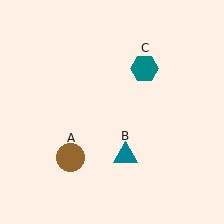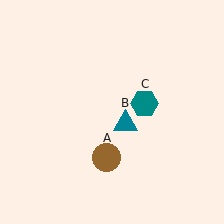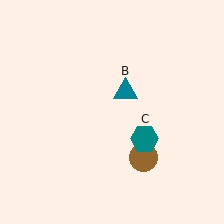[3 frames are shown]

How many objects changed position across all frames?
3 objects changed position: brown circle (object A), teal triangle (object B), teal hexagon (object C).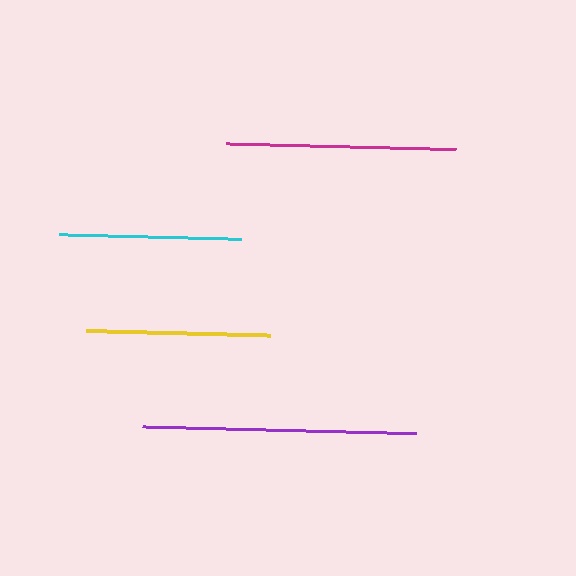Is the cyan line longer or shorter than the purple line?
The purple line is longer than the cyan line.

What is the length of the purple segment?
The purple segment is approximately 273 pixels long.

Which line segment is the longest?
The purple line is the longest at approximately 273 pixels.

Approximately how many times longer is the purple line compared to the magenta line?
The purple line is approximately 1.2 times the length of the magenta line.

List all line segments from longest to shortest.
From longest to shortest: purple, magenta, yellow, cyan.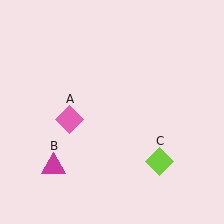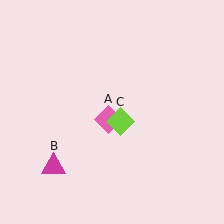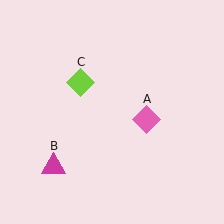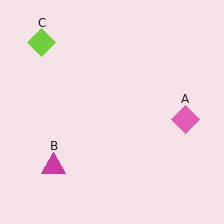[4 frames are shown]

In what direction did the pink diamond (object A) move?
The pink diamond (object A) moved right.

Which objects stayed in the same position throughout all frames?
Magenta triangle (object B) remained stationary.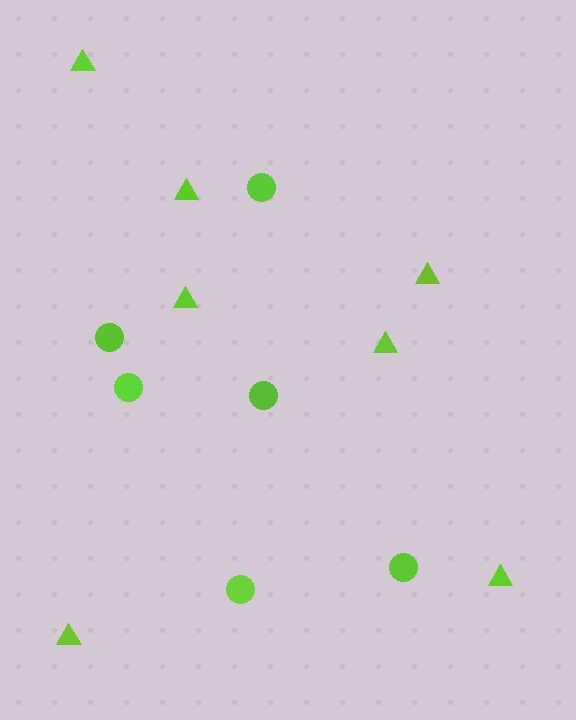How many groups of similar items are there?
There are 2 groups: one group of triangles (7) and one group of circles (6).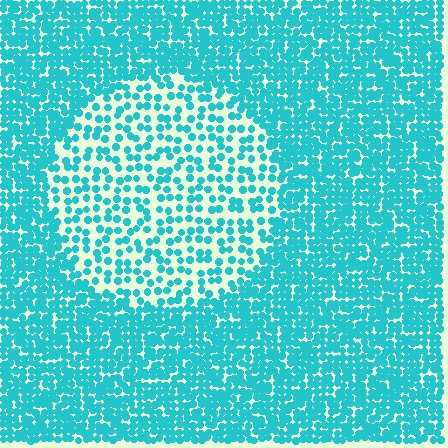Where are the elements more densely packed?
The elements are more densely packed outside the circle boundary.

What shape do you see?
I see a circle.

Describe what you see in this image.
The image contains small cyan elements arranged at two different densities. A circle-shaped region is visible where the elements are less densely packed than the surrounding area.